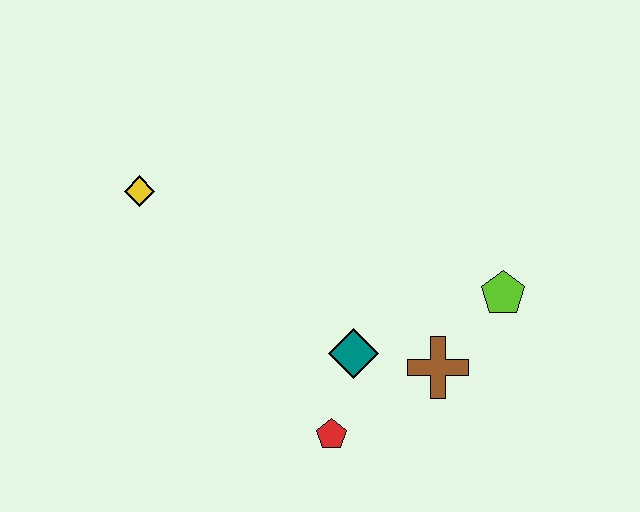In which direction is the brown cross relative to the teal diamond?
The brown cross is to the right of the teal diamond.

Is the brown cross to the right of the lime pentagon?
No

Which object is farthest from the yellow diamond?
The lime pentagon is farthest from the yellow diamond.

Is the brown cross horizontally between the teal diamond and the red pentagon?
No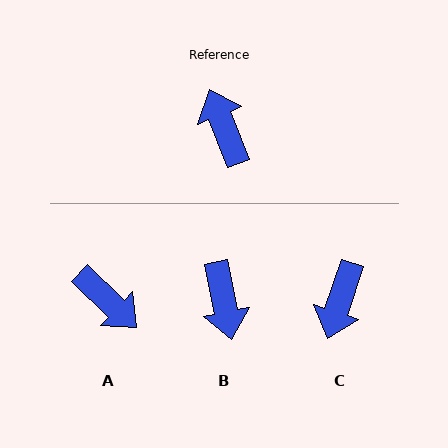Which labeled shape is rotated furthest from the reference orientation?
B, about 170 degrees away.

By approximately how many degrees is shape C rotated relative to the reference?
Approximately 140 degrees counter-clockwise.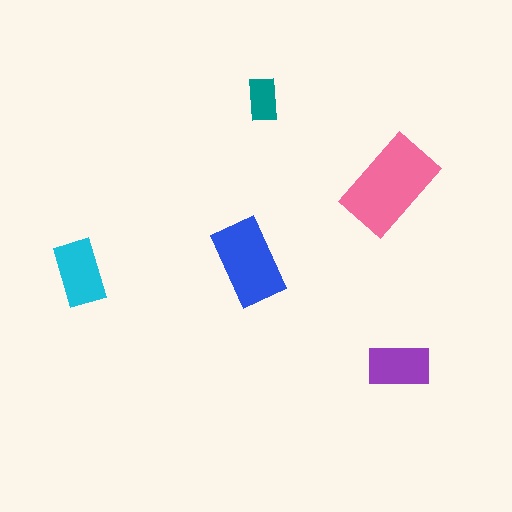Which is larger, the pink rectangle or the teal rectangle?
The pink one.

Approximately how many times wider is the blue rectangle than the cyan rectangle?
About 1.5 times wider.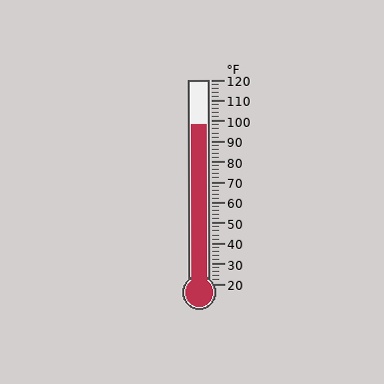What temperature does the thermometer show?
The thermometer shows approximately 98°F.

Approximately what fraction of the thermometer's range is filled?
The thermometer is filled to approximately 80% of its range.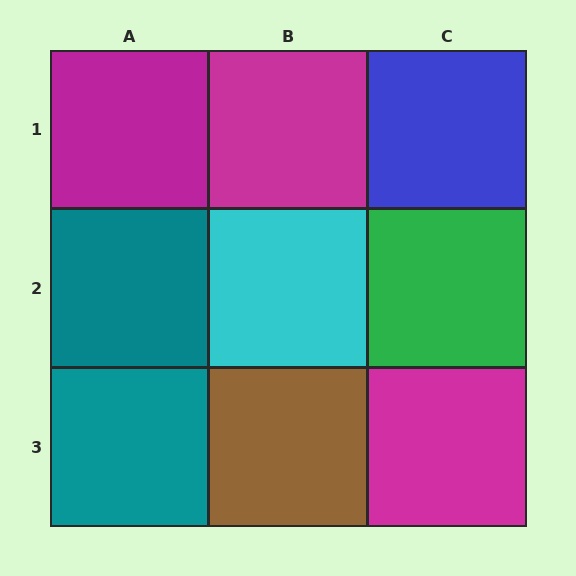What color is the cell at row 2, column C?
Green.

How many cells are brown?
1 cell is brown.